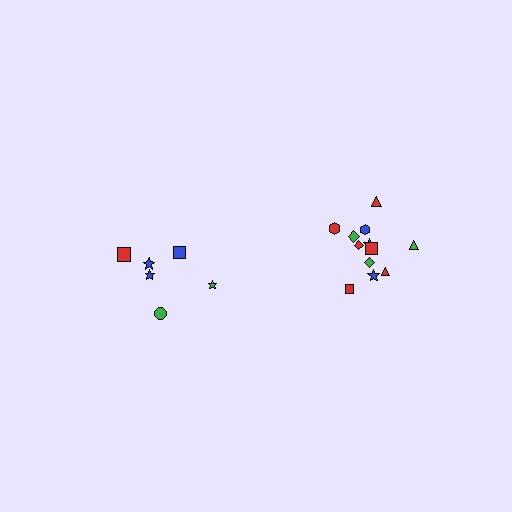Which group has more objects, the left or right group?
The right group.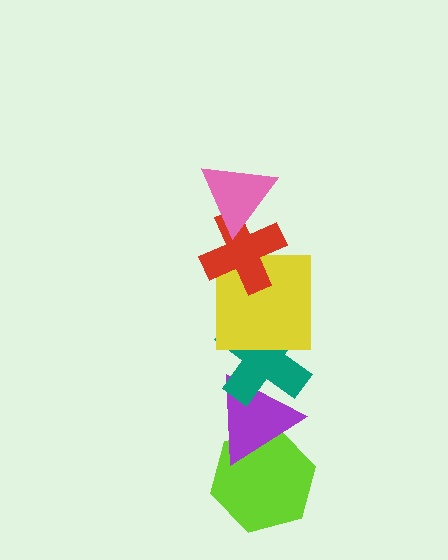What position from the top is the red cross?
The red cross is 2nd from the top.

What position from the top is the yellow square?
The yellow square is 3rd from the top.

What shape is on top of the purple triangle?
The teal cross is on top of the purple triangle.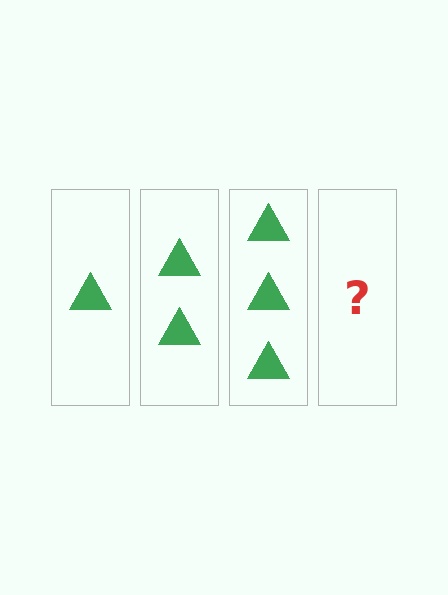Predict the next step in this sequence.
The next step is 4 triangles.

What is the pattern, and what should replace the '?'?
The pattern is that each step adds one more triangle. The '?' should be 4 triangles.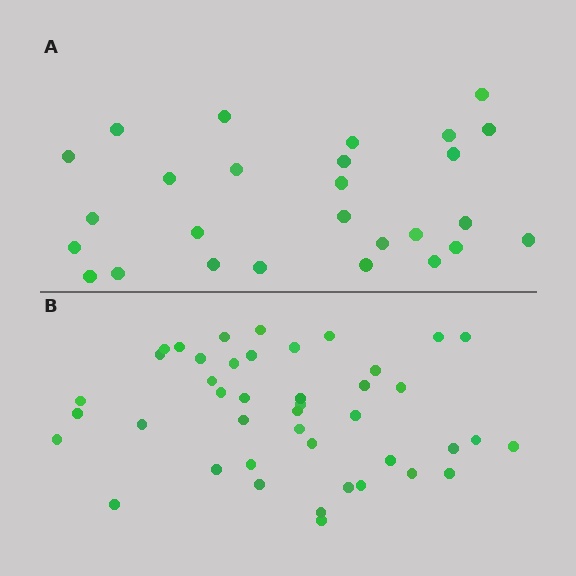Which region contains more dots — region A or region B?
Region B (the bottom region) has more dots.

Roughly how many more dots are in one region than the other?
Region B has approximately 15 more dots than region A.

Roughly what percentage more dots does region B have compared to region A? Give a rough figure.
About 60% more.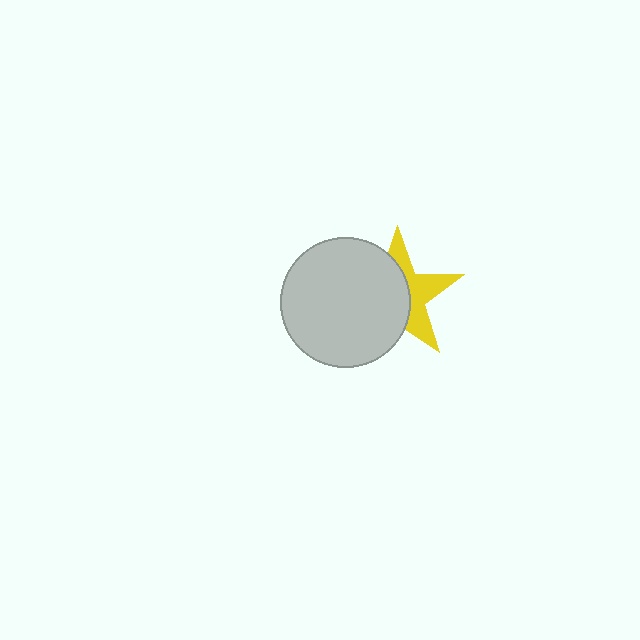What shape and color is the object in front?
The object in front is a light gray circle.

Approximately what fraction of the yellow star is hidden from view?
Roughly 58% of the yellow star is hidden behind the light gray circle.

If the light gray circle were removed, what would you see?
You would see the complete yellow star.